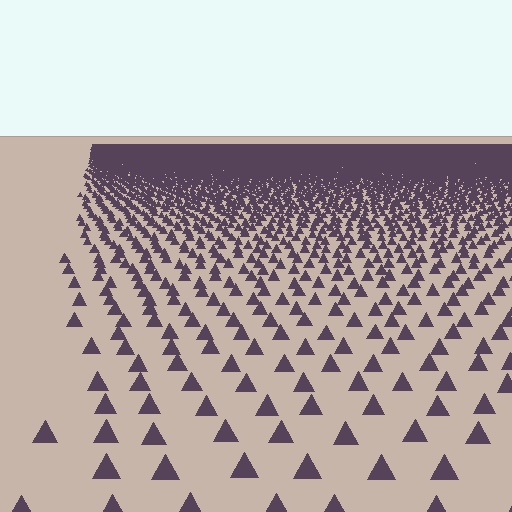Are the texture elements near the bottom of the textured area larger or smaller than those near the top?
Larger. Near the bottom, elements are closer to the viewer and appear at a bigger on-screen size.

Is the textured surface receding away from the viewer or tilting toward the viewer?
The surface is receding away from the viewer. Texture elements get smaller and denser toward the top.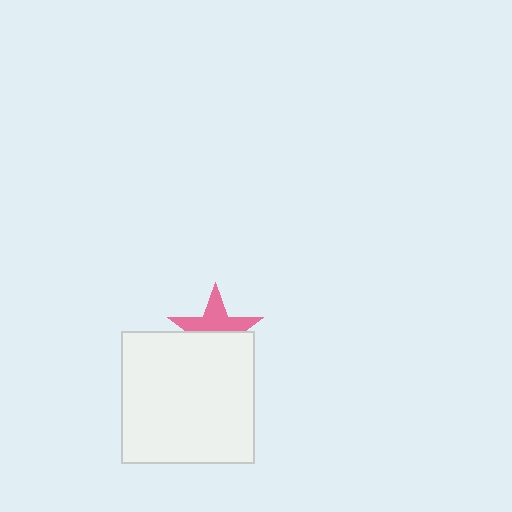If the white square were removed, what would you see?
You would see the complete pink star.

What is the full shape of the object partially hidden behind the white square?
The partially hidden object is a pink star.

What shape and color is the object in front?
The object in front is a white square.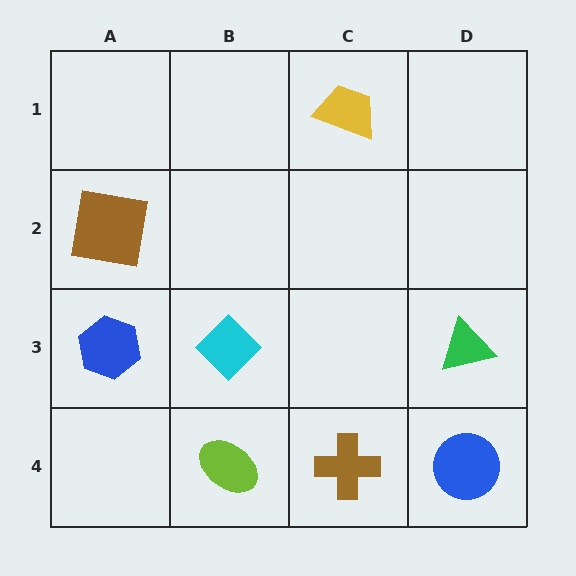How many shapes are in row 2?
1 shape.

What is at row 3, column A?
A blue hexagon.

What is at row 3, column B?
A cyan diamond.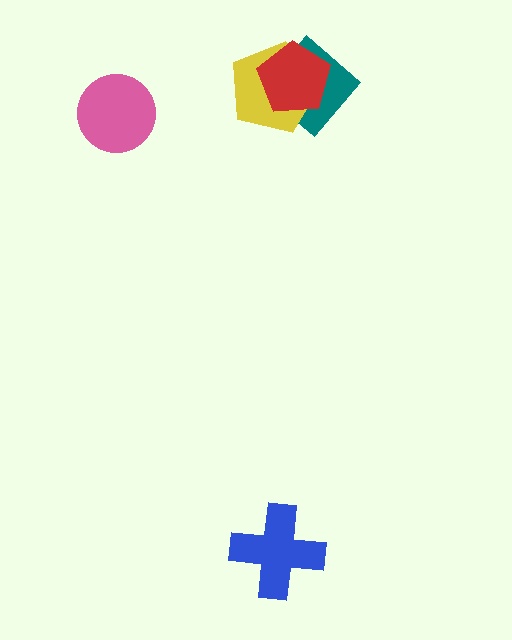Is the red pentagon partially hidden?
No, no other shape covers it.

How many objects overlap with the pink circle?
0 objects overlap with the pink circle.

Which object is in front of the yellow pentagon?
The red pentagon is in front of the yellow pentagon.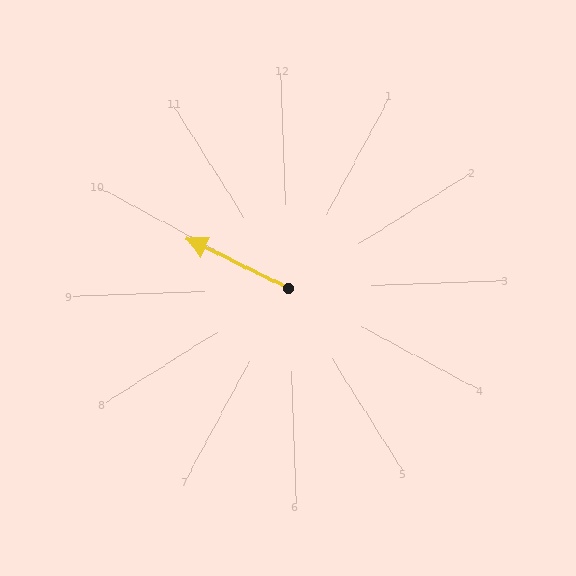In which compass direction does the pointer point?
Northwest.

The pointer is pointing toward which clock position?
Roughly 10 o'clock.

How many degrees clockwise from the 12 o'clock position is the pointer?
Approximately 298 degrees.